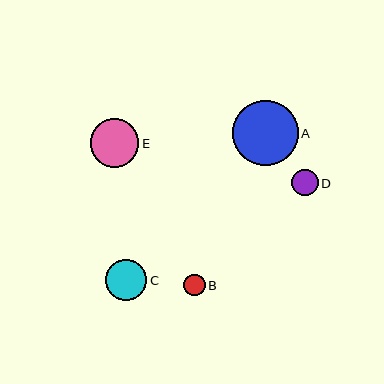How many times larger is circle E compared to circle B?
Circle E is approximately 2.3 times the size of circle B.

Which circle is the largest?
Circle A is the largest with a size of approximately 66 pixels.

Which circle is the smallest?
Circle B is the smallest with a size of approximately 21 pixels.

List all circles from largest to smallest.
From largest to smallest: A, E, C, D, B.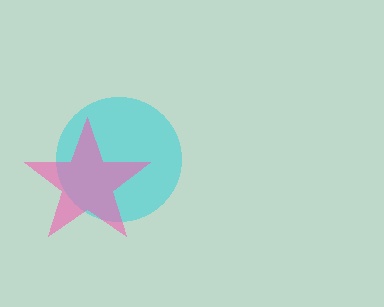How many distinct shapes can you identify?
There are 2 distinct shapes: a cyan circle, a pink star.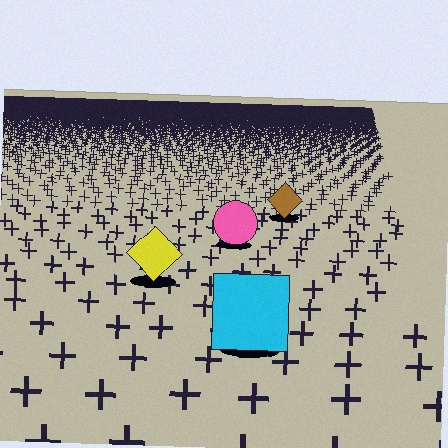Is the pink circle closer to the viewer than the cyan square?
No. The cyan square is closer — you can tell from the texture gradient: the ground texture is coarser near it.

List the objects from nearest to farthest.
From nearest to farthest: the cyan square, the yellow diamond, the pink circle, the brown diamond.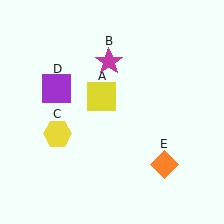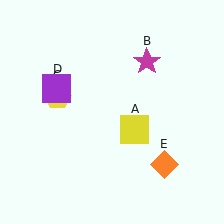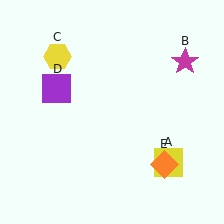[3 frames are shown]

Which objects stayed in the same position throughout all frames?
Purple square (object D) and orange diamond (object E) remained stationary.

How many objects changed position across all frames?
3 objects changed position: yellow square (object A), magenta star (object B), yellow hexagon (object C).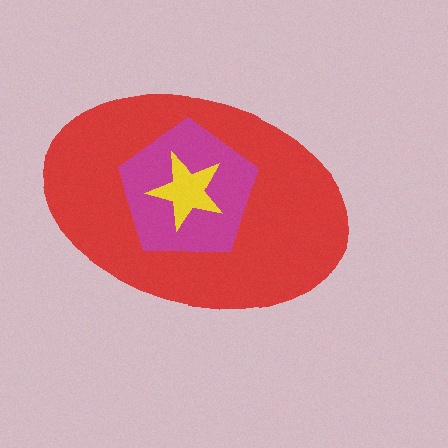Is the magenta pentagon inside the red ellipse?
Yes.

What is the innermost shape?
The yellow star.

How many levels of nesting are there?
3.